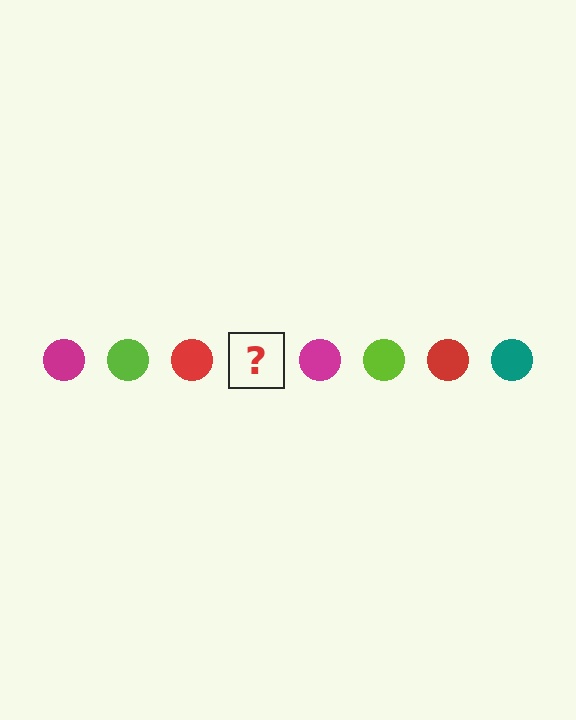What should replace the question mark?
The question mark should be replaced with a teal circle.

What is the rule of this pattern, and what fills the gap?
The rule is that the pattern cycles through magenta, lime, red, teal circles. The gap should be filled with a teal circle.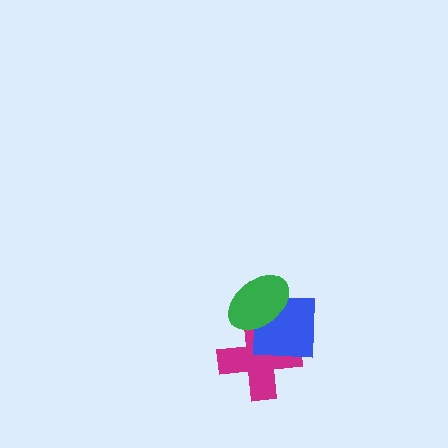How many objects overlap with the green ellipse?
2 objects overlap with the green ellipse.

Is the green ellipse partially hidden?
No, no other shape covers it.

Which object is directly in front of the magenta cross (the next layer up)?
The blue square is directly in front of the magenta cross.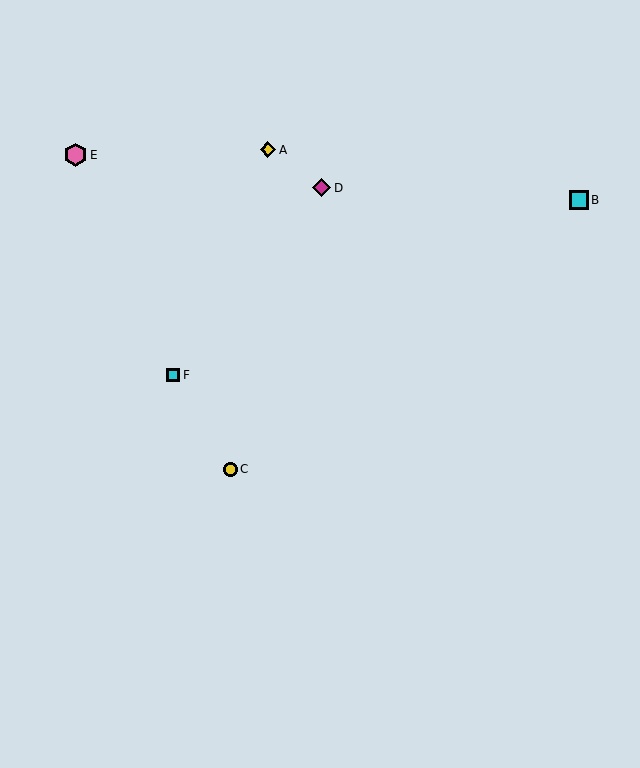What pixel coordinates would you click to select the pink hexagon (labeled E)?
Click at (75, 155) to select the pink hexagon E.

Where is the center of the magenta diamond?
The center of the magenta diamond is at (322, 188).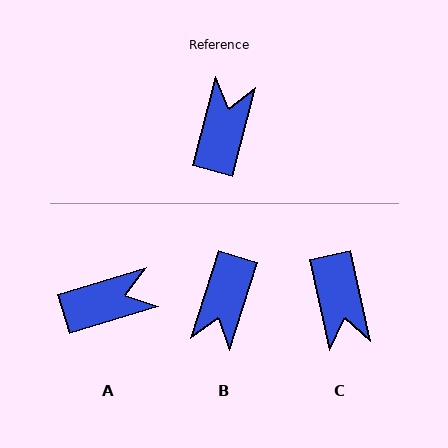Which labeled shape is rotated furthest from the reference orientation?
B, about 177 degrees away.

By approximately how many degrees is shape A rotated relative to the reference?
Approximately 58 degrees clockwise.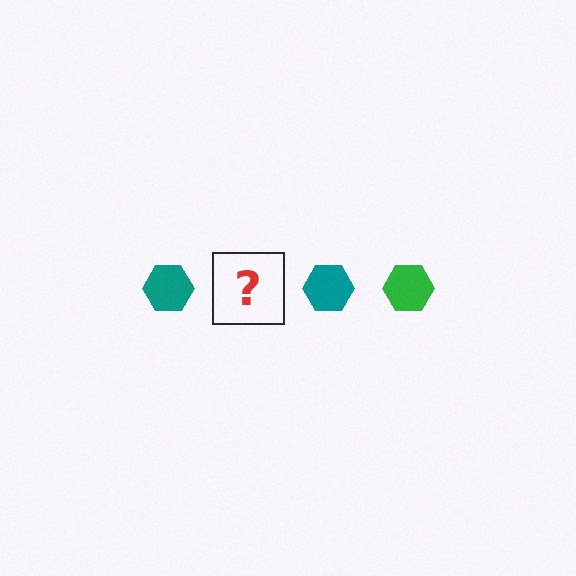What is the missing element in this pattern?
The missing element is a green hexagon.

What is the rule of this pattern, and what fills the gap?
The rule is that the pattern cycles through teal, green hexagons. The gap should be filled with a green hexagon.